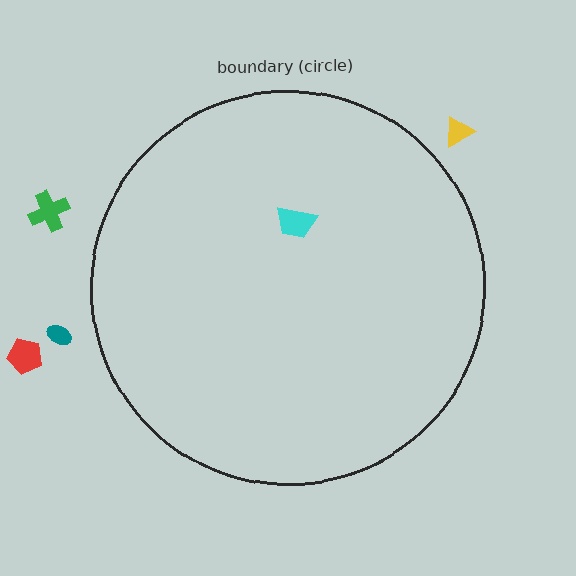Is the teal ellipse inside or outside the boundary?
Outside.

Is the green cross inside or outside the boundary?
Outside.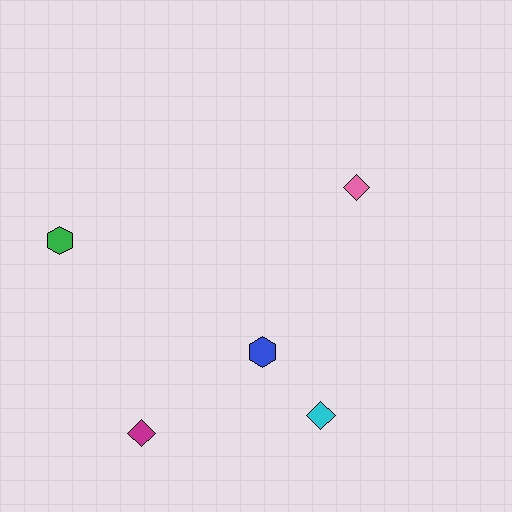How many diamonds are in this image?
There are 3 diamonds.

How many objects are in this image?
There are 5 objects.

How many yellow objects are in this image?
There are no yellow objects.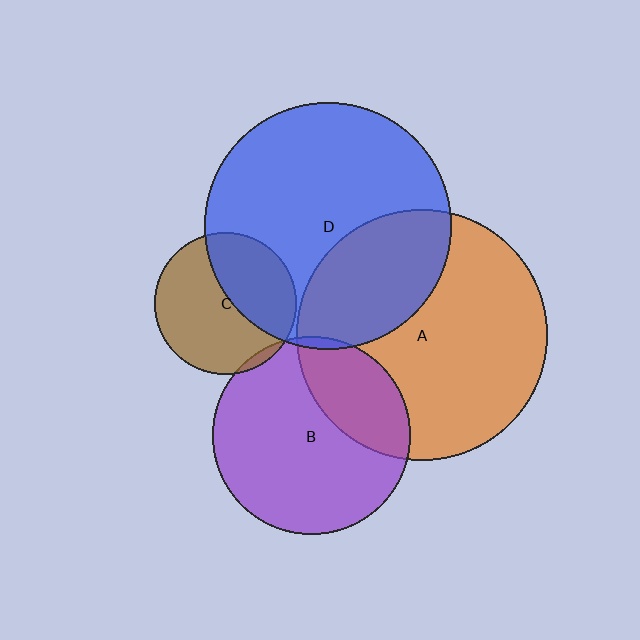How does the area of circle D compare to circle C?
Approximately 3.0 times.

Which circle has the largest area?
Circle A (orange).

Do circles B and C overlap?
Yes.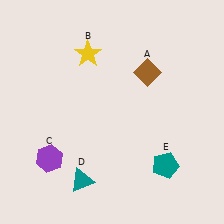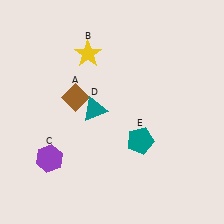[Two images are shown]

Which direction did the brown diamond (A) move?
The brown diamond (A) moved left.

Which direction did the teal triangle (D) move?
The teal triangle (D) moved up.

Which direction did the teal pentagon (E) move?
The teal pentagon (E) moved left.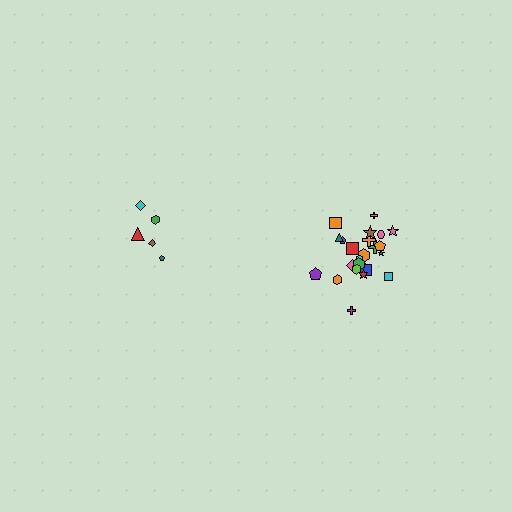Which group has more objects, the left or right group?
The right group.